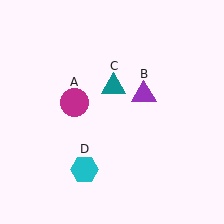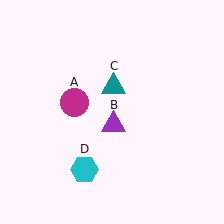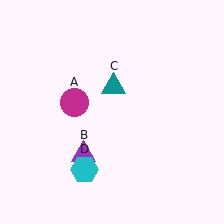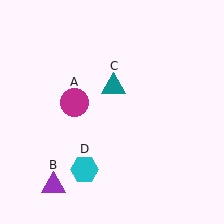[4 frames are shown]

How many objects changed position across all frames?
1 object changed position: purple triangle (object B).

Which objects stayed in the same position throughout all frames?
Magenta circle (object A) and teal triangle (object C) and cyan hexagon (object D) remained stationary.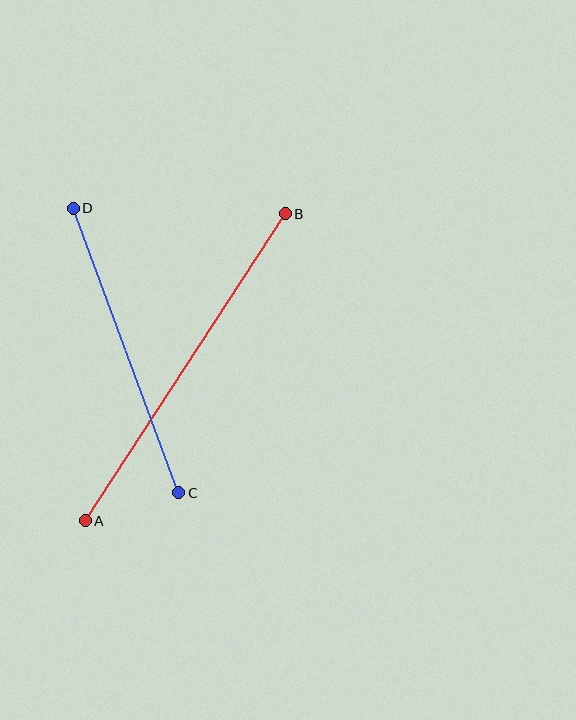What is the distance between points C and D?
The distance is approximately 303 pixels.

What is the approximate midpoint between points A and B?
The midpoint is at approximately (185, 367) pixels.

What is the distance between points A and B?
The distance is approximately 366 pixels.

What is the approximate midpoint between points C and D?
The midpoint is at approximately (126, 351) pixels.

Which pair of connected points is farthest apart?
Points A and B are farthest apart.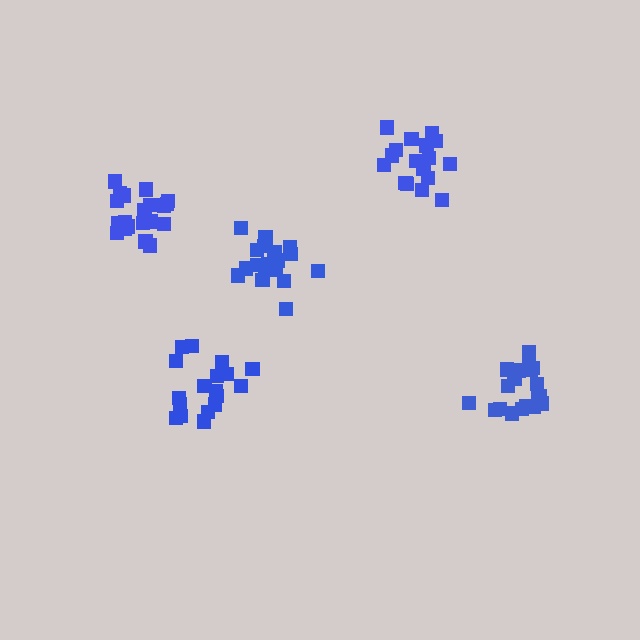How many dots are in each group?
Group 1: 20 dots, Group 2: 20 dots, Group 3: 18 dots, Group 4: 20 dots, Group 5: 18 dots (96 total).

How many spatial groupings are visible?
There are 5 spatial groupings.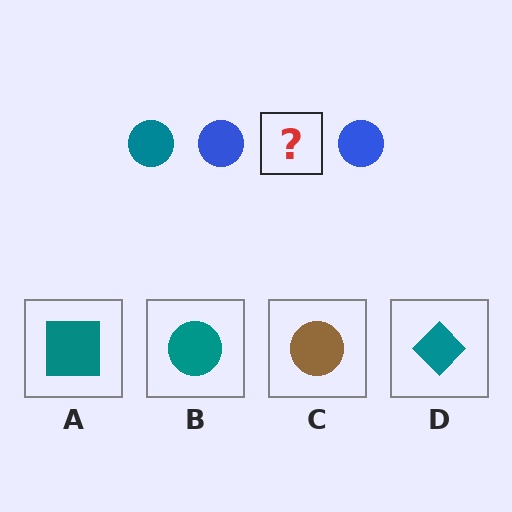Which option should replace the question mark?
Option B.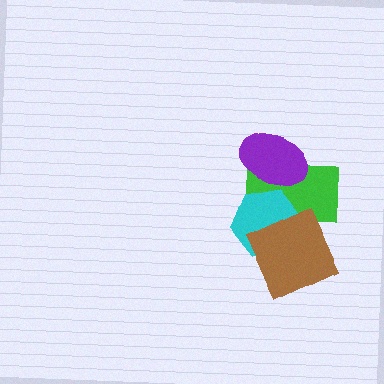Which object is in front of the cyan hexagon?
The brown square is in front of the cyan hexagon.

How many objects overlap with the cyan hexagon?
3 objects overlap with the cyan hexagon.